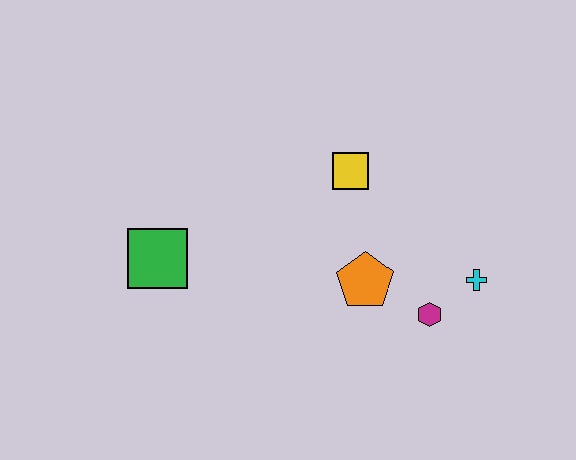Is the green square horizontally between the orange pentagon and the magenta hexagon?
No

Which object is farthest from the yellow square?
The green square is farthest from the yellow square.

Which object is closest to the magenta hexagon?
The cyan cross is closest to the magenta hexagon.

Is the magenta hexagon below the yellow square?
Yes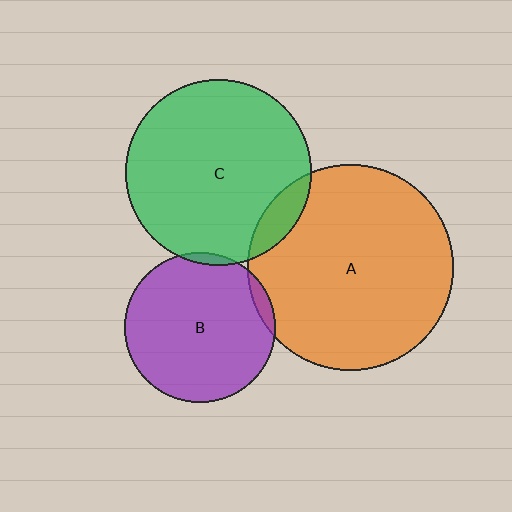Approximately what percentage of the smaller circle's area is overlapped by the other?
Approximately 5%.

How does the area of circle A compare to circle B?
Approximately 1.9 times.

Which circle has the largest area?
Circle A (orange).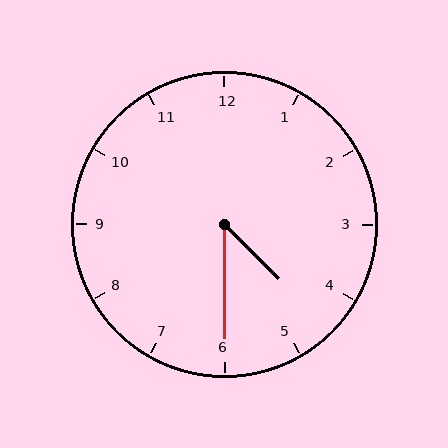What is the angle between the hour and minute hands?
Approximately 45 degrees.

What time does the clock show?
4:30.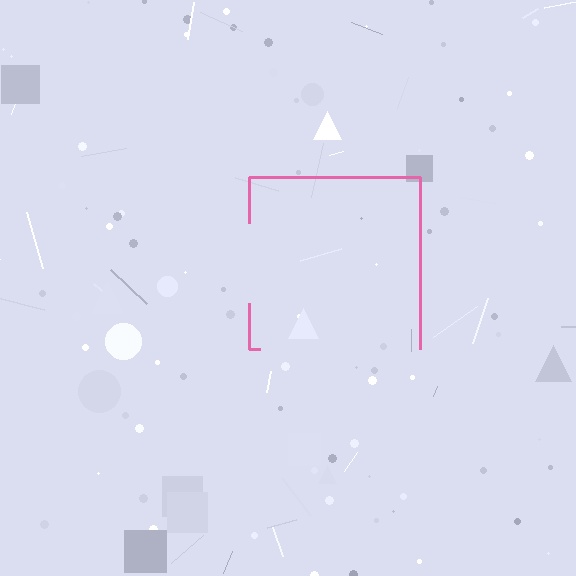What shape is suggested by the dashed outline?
The dashed outline suggests a square.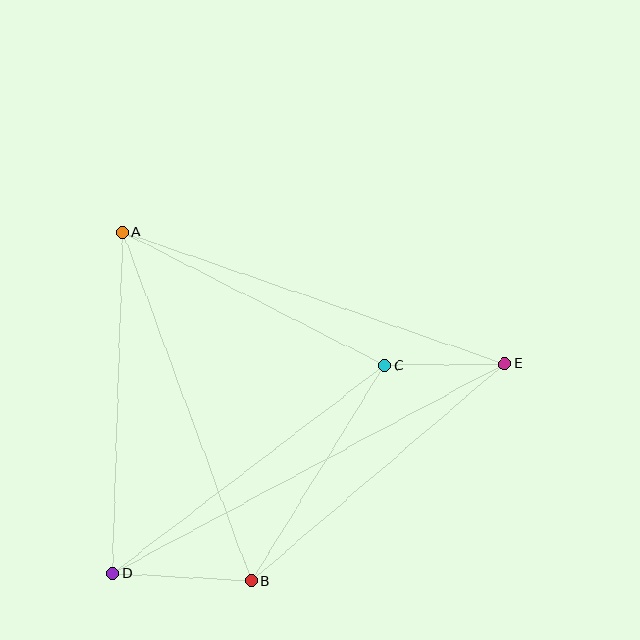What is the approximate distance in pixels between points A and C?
The distance between A and C is approximately 294 pixels.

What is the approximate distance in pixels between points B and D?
The distance between B and D is approximately 139 pixels.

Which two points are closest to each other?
Points C and E are closest to each other.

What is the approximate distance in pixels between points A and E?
The distance between A and E is approximately 404 pixels.